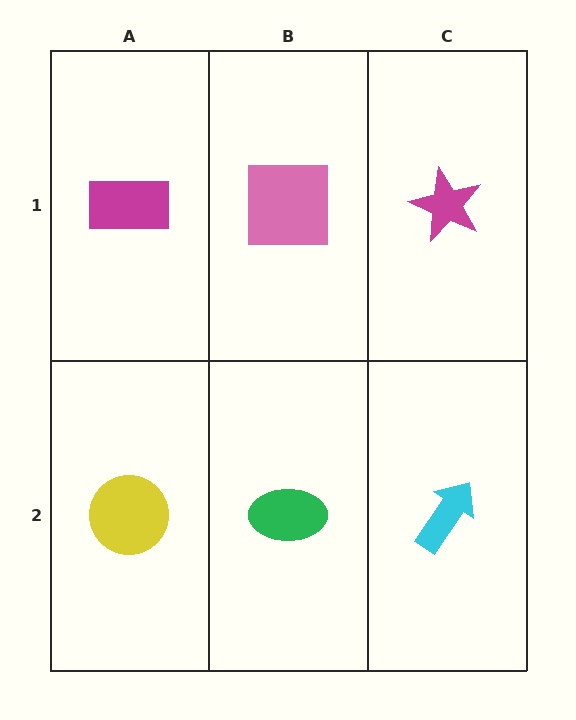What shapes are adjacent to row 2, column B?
A pink square (row 1, column B), a yellow circle (row 2, column A), a cyan arrow (row 2, column C).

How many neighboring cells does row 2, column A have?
2.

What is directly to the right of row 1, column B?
A magenta star.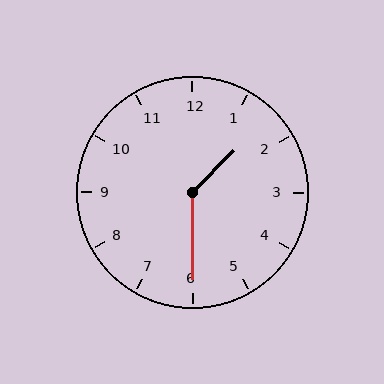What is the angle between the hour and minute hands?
Approximately 135 degrees.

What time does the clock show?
1:30.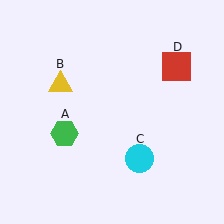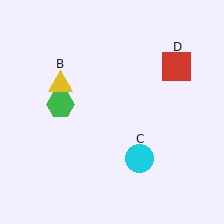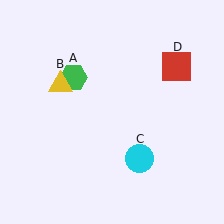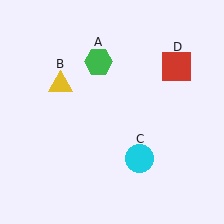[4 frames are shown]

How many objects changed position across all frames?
1 object changed position: green hexagon (object A).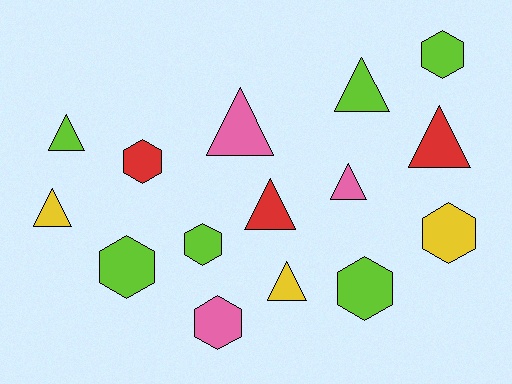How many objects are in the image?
There are 15 objects.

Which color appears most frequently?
Lime, with 6 objects.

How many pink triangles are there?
There are 2 pink triangles.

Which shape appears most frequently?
Triangle, with 8 objects.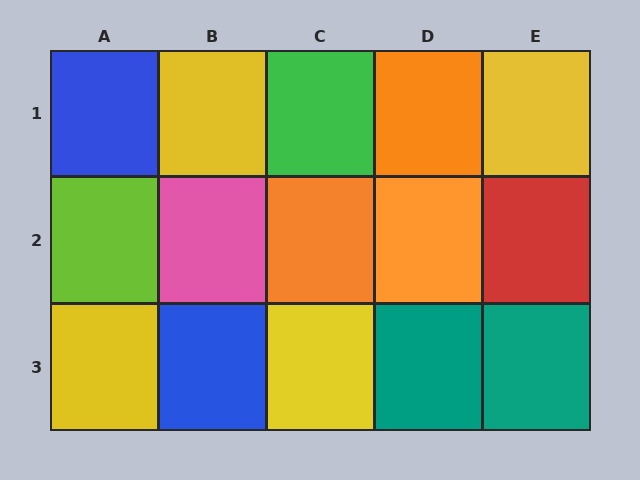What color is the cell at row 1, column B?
Yellow.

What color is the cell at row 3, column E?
Teal.